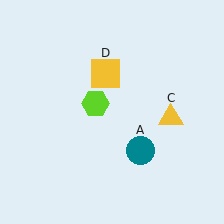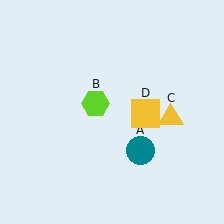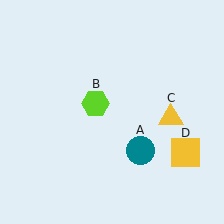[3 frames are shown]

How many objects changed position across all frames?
1 object changed position: yellow square (object D).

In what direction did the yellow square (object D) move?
The yellow square (object D) moved down and to the right.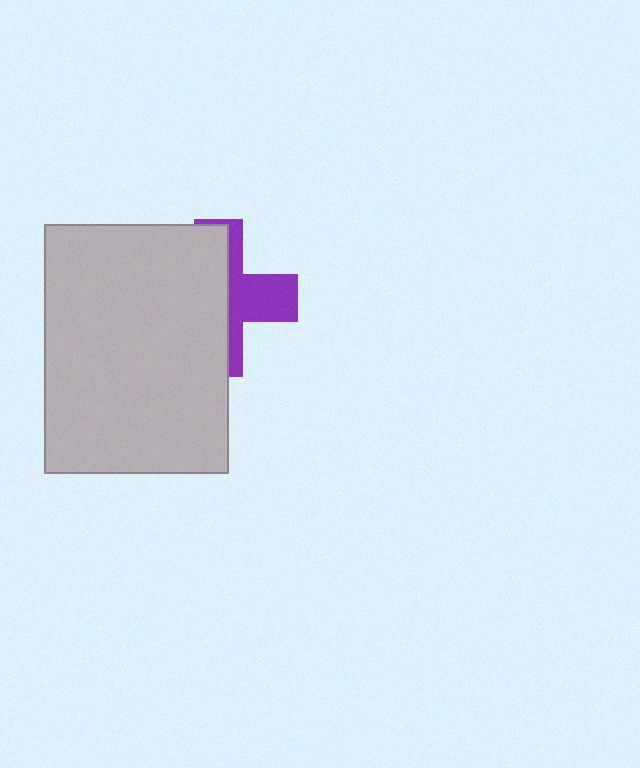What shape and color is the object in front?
The object in front is a light gray rectangle.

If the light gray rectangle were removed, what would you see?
You would see the complete purple cross.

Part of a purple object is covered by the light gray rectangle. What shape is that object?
It is a cross.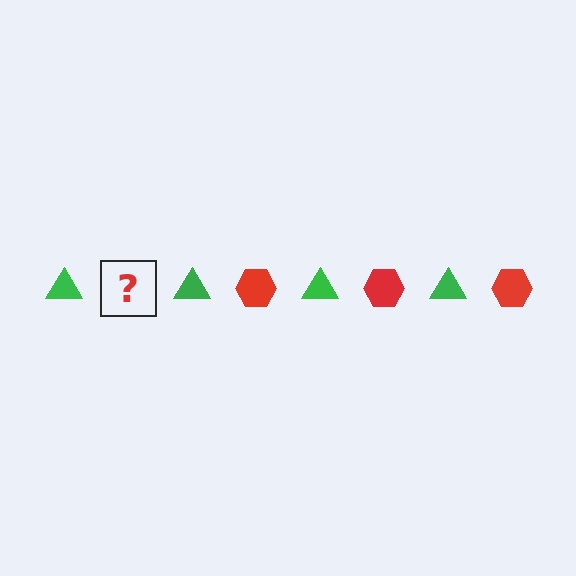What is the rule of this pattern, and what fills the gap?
The rule is that the pattern alternates between green triangle and red hexagon. The gap should be filled with a red hexagon.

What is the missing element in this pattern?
The missing element is a red hexagon.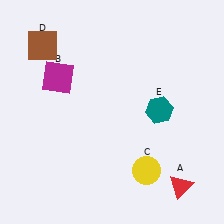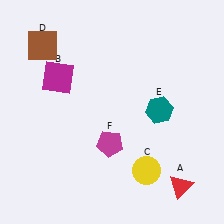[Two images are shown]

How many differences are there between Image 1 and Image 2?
There is 1 difference between the two images.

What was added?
A magenta pentagon (F) was added in Image 2.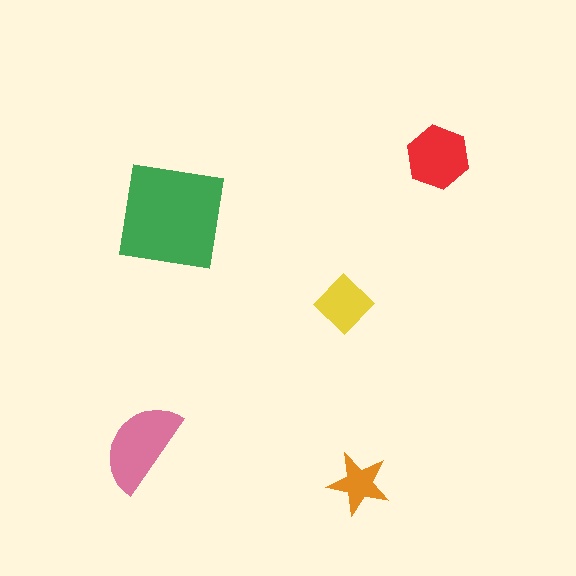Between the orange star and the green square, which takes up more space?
The green square.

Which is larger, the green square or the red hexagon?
The green square.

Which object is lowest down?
The orange star is bottommost.